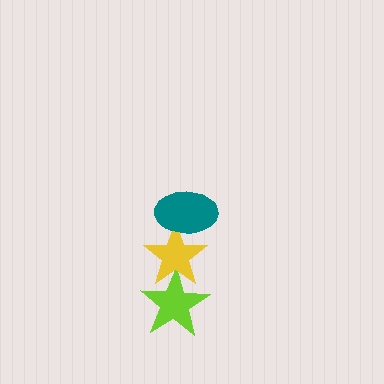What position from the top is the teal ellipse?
The teal ellipse is 1st from the top.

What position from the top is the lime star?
The lime star is 3rd from the top.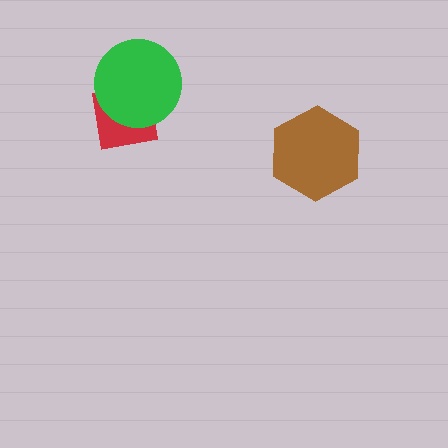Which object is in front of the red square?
The green circle is in front of the red square.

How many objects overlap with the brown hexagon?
0 objects overlap with the brown hexagon.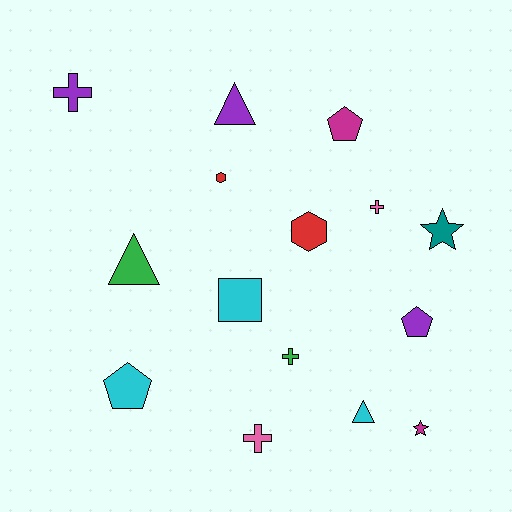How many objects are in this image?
There are 15 objects.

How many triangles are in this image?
There are 3 triangles.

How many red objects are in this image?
There are 2 red objects.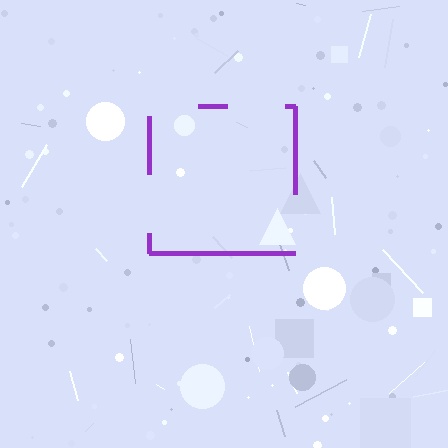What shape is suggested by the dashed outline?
The dashed outline suggests a square.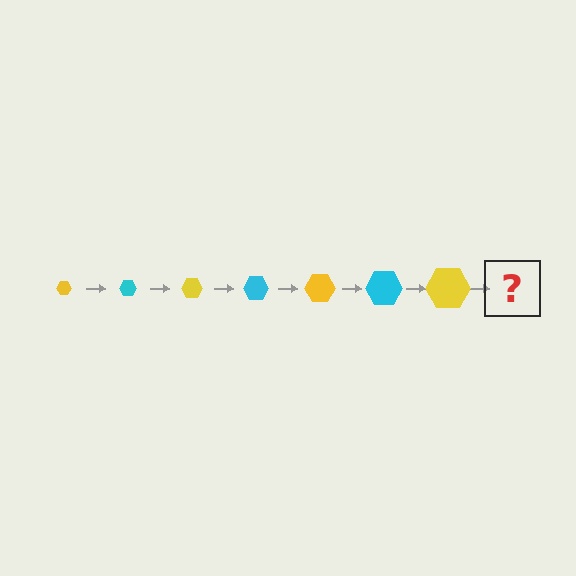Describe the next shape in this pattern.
It should be a cyan hexagon, larger than the previous one.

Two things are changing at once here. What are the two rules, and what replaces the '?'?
The two rules are that the hexagon grows larger each step and the color cycles through yellow and cyan. The '?' should be a cyan hexagon, larger than the previous one.